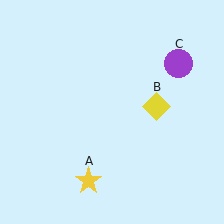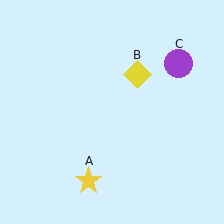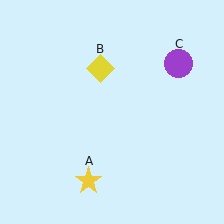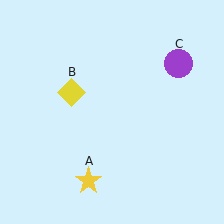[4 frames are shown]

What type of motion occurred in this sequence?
The yellow diamond (object B) rotated counterclockwise around the center of the scene.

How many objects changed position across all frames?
1 object changed position: yellow diamond (object B).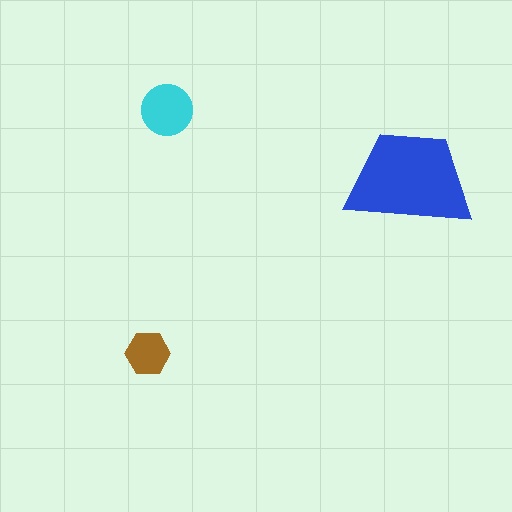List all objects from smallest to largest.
The brown hexagon, the cyan circle, the blue trapezoid.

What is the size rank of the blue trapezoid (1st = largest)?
1st.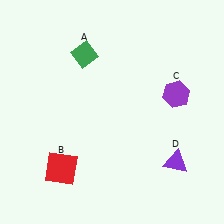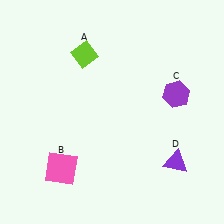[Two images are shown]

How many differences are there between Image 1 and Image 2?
There are 2 differences between the two images.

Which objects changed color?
A changed from green to lime. B changed from red to pink.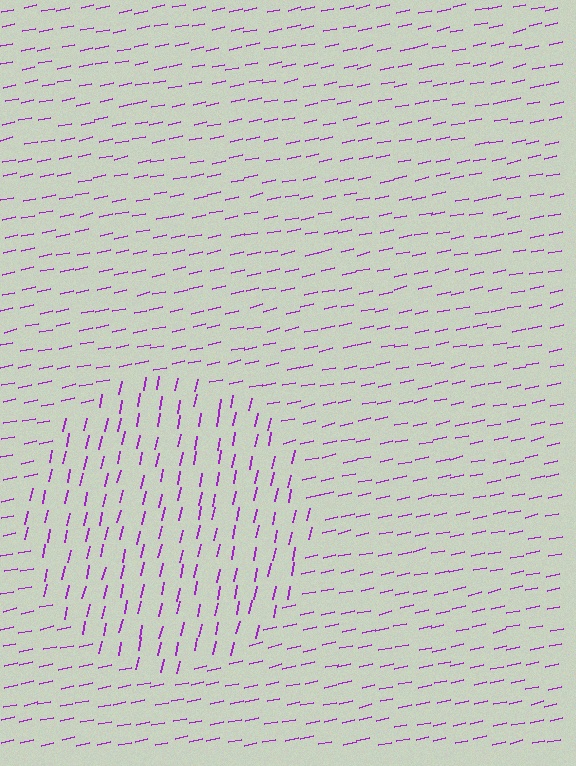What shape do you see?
I see a circle.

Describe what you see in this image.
The image is filled with small purple line segments. A circle region in the image has lines oriented differently from the surrounding lines, creating a visible texture boundary.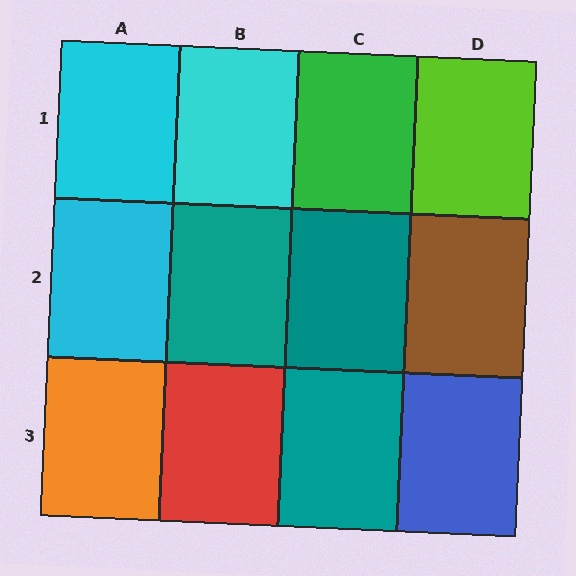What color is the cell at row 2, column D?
Brown.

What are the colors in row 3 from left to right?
Orange, red, teal, blue.